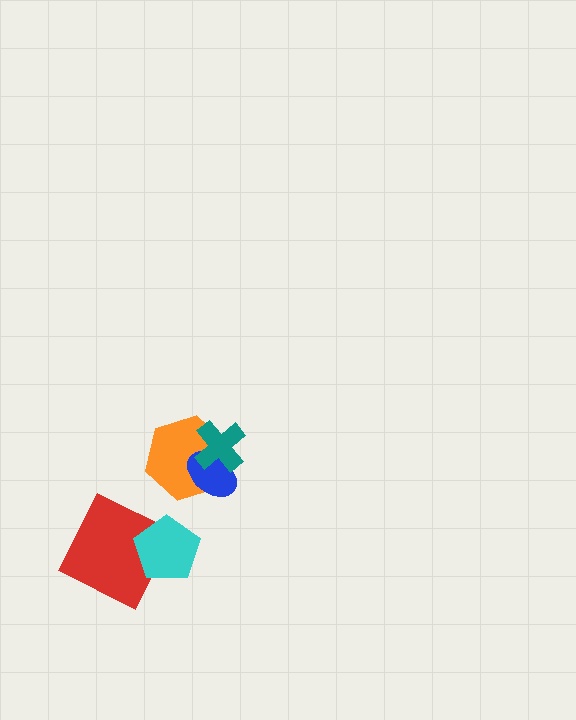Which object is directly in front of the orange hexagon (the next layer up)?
The blue ellipse is directly in front of the orange hexagon.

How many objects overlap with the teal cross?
2 objects overlap with the teal cross.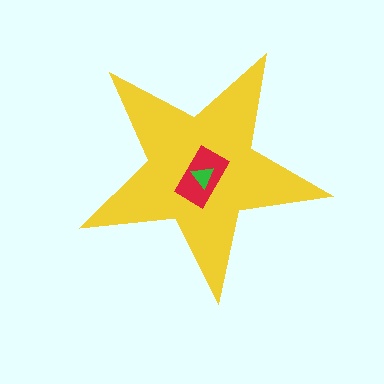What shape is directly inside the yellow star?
The red rectangle.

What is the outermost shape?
The yellow star.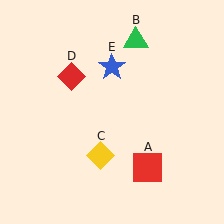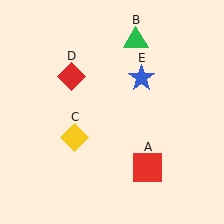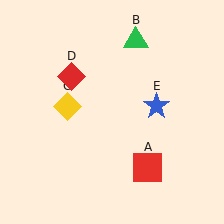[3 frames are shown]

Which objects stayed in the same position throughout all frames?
Red square (object A) and green triangle (object B) and red diamond (object D) remained stationary.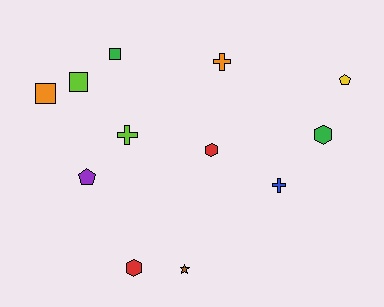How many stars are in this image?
There is 1 star.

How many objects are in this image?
There are 12 objects.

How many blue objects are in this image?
There is 1 blue object.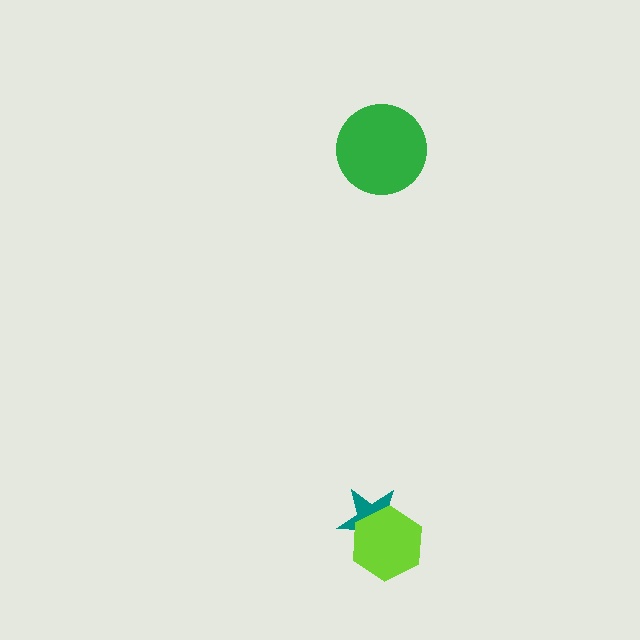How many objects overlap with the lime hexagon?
1 object overlaps with the lime hexagon.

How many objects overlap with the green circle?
0 objects overlap with the green circle.